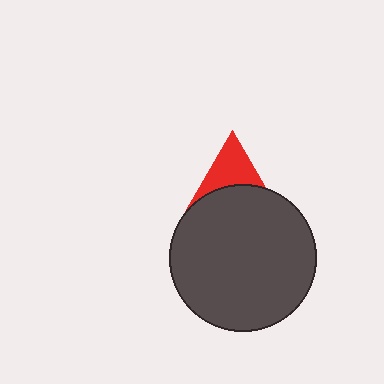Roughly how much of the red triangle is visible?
About half of it is visible (roughly 52%).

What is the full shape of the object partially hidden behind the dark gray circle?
The partially hidden object is a red triangle.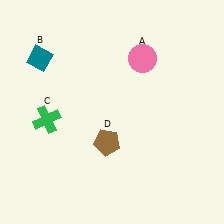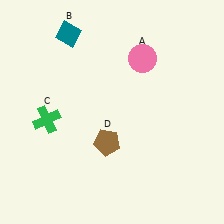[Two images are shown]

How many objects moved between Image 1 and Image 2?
1 object moved between the two images.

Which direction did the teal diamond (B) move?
The teal diamond (B) moved right.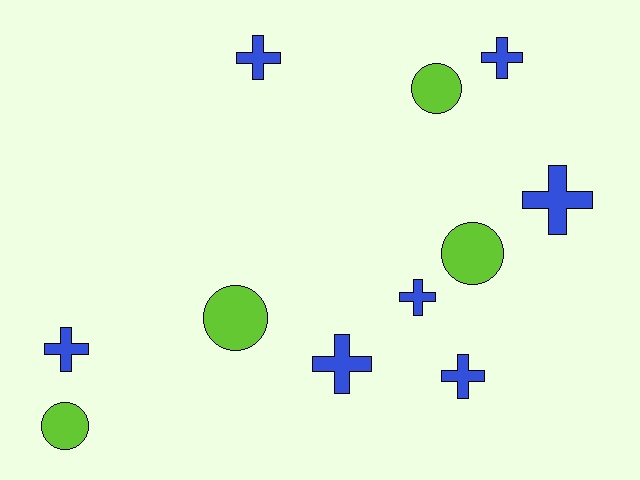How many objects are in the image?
There are 11 objects.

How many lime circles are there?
There are 4 lime circles.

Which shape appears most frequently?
Cross, with 7 objects.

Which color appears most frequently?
Blue, with 7 objects.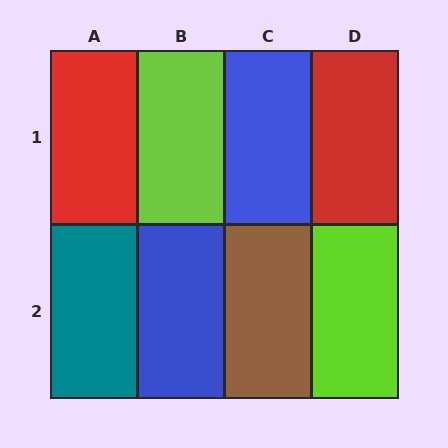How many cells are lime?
2 cells are lime.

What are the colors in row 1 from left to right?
Red, lime, blue, red.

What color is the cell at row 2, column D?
Lime.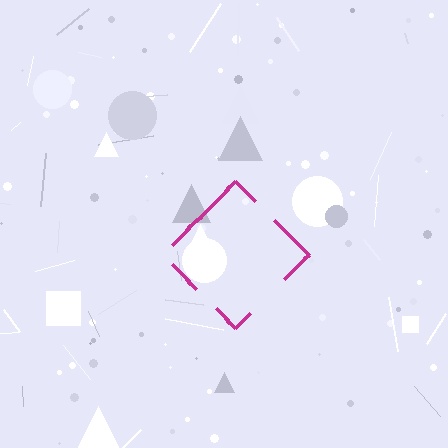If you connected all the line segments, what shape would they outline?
They would outline a diamond.